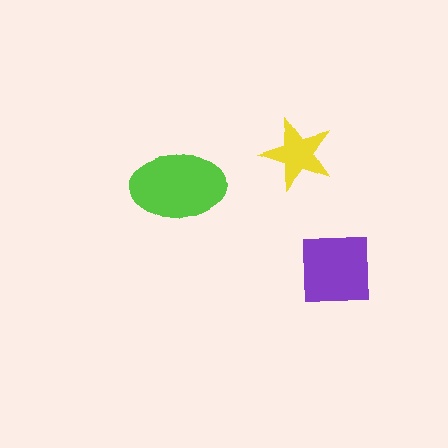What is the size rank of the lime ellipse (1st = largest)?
1st.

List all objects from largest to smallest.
The lime ellipse, the purple square, the yellow star.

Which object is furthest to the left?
The lime ellipse is leftmost.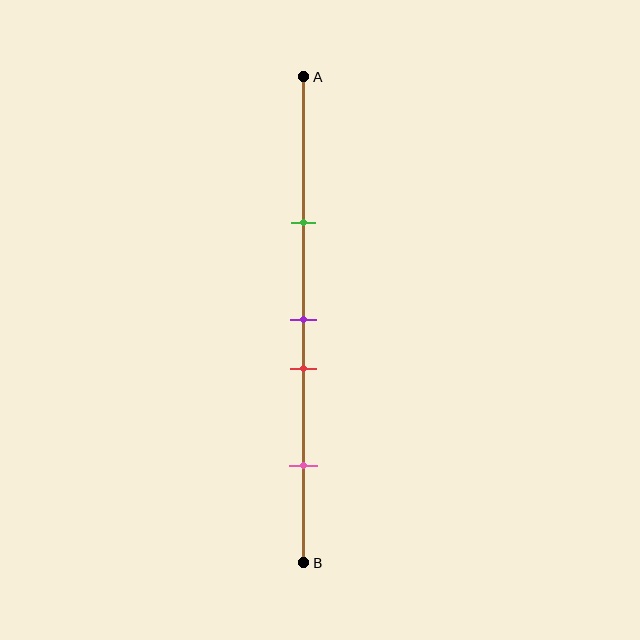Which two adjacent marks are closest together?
The purple and red marks are the closest adjacent pair.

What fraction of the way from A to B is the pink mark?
The pink mark is approximately 80% (0.8) of the way from A to B.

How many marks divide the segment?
There are 4 marks dividing the segment.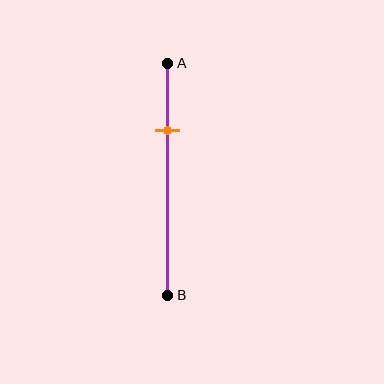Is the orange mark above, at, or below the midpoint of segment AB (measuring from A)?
The orange mark is above the midpoint of segment AB.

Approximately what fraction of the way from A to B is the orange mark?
The orange mark is approximately 30% of the way from A to B.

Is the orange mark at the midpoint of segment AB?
No, the mark is at about 30% from A, not at the 50% midpoint.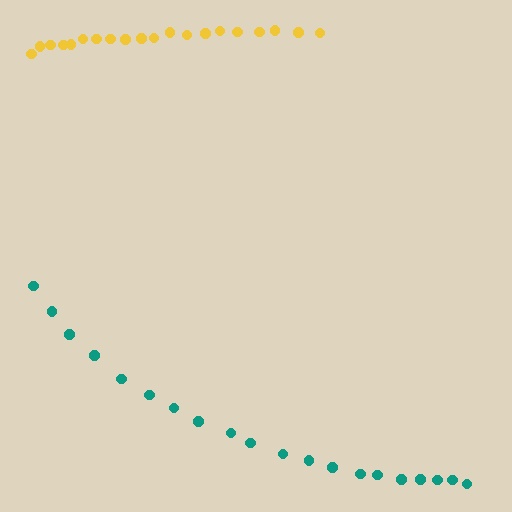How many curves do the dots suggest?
There are 2 distinct paths.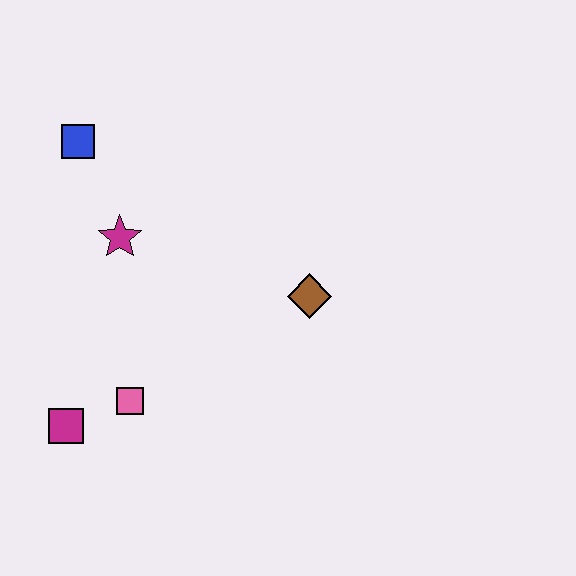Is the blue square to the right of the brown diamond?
No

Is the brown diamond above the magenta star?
No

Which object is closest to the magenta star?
The blue square is closest to the magenta star.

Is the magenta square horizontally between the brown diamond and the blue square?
No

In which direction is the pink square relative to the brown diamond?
The pink square is to the left of the brown diamond.